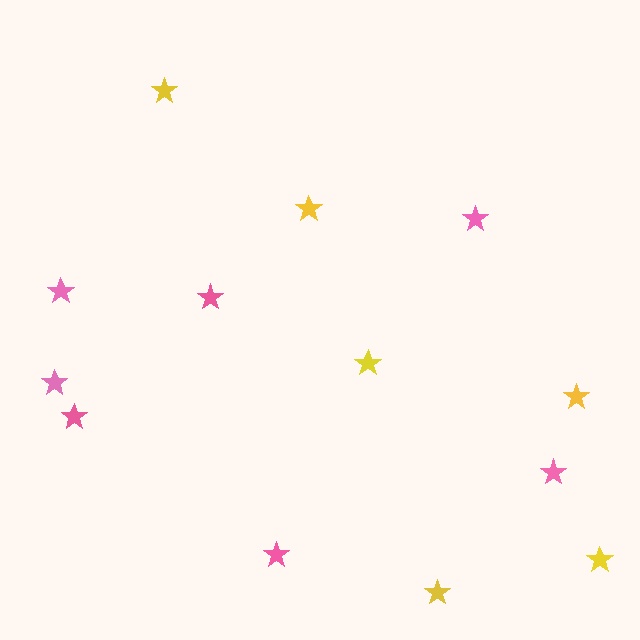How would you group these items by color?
There are 2 groups: one group of pink stars (7) and one group of yellow stars (6).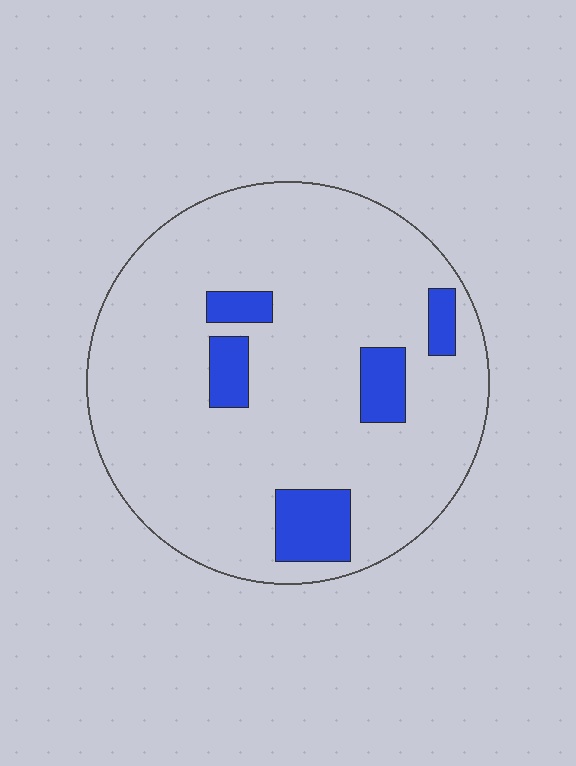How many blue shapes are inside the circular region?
5.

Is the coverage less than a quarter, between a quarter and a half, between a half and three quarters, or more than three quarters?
Less than a quarter.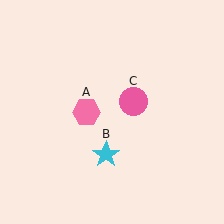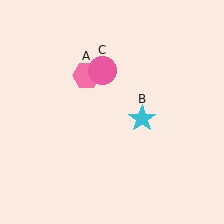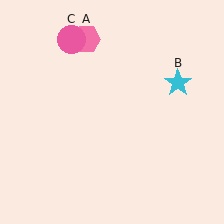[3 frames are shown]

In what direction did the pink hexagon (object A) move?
The pink hexagon (object A) moved up.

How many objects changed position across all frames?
3 objects changed position: pink hexagon (object A), cyan star (object B), pink circle (object C).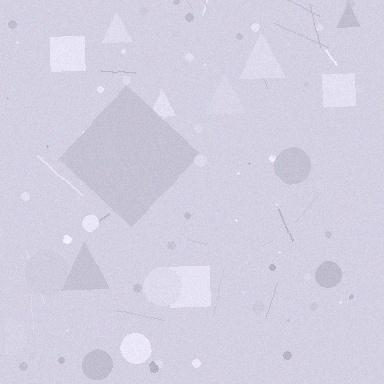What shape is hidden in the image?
A diamond is hidden in the image.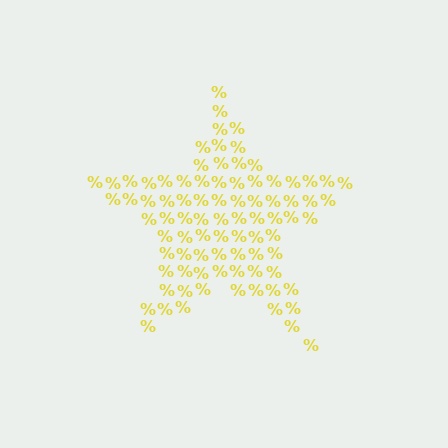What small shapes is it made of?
It is made of small percent signs.